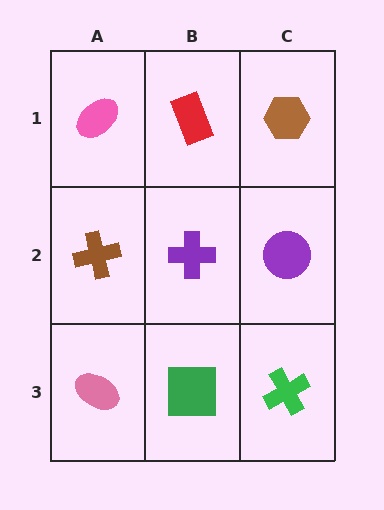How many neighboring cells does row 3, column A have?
2.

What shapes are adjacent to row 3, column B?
A purple cross (row 2, column B), a pink ellipse (row 3, column A), a green cross (row 3, column C).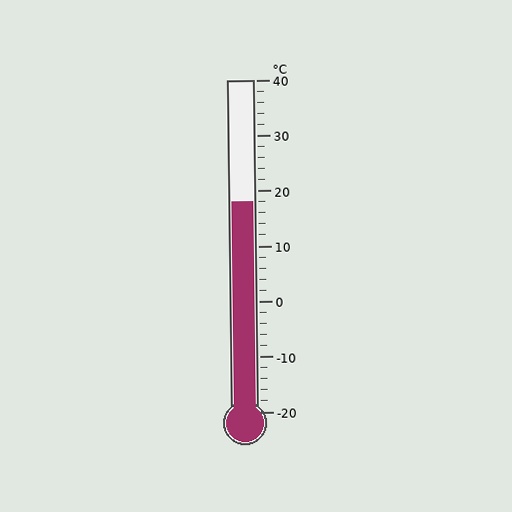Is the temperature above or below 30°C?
The temperature is below 30°C.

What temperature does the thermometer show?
The thermometer shows approximately 18°C.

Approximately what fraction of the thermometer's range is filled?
The thermometer is filled to approximately 65% of its range.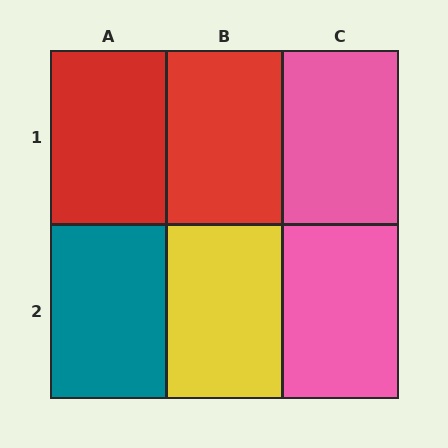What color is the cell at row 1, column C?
Pink.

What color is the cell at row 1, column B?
Red.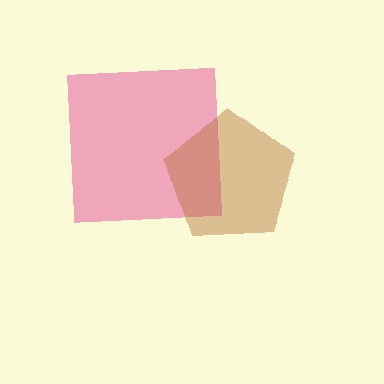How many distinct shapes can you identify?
There are 2 distinct shapes: a pink square, a brown pentagon.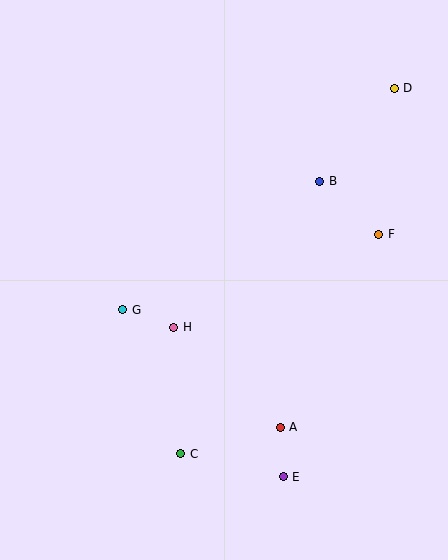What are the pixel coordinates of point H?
Point H is at (174, 327).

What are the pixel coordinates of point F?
Point F is at (379, 234).